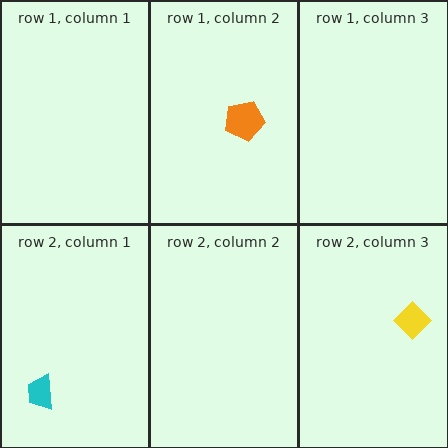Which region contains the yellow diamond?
The row 2, column 3 region.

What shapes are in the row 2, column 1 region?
The cyan trapezoid.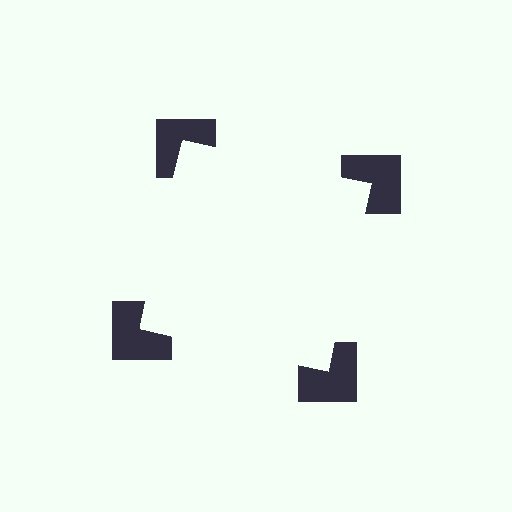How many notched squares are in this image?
There are 4 — one at each vertex of the illusory square.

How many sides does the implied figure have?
4 sides.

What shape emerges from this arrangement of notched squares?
An illusory square — its edges are inferred from the aligned wedge cuts in the notched squares, not physically drawn.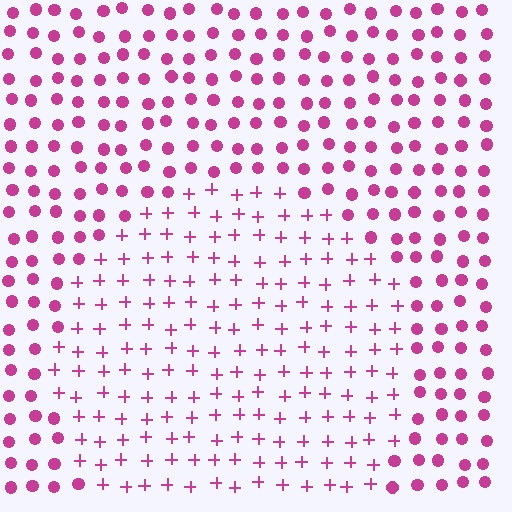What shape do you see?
I see a circle.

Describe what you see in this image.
The image is filled with small magenta elements arranged in a uniform grid. A circle-shaped region contains plus signs, while the surrounding area contains circles. The boundary is defined purely by the change in element shape.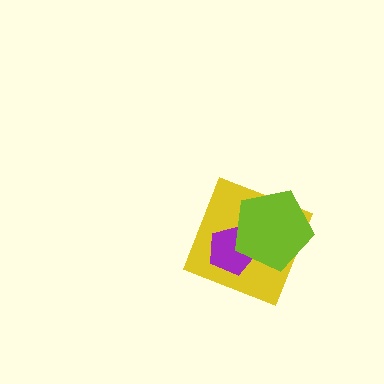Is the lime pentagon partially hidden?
No, no other shape covers it.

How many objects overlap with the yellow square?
2 objects overlap with the yellow square.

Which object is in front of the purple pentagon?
The lime pentagon is in front of the purple pentagon.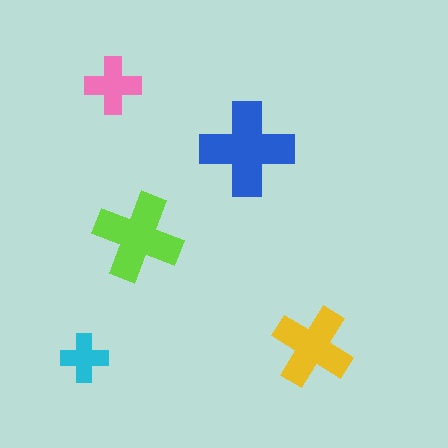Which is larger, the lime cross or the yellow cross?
The lime one.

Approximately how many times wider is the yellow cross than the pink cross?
About 1.5 times wider.